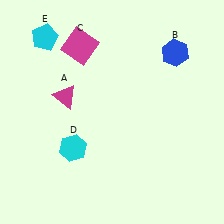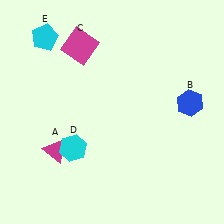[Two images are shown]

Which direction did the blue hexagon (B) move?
The blue hexagon (B) moved down.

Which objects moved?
The objects that moved are: the magenta triangle (A), the blue hexagon (B).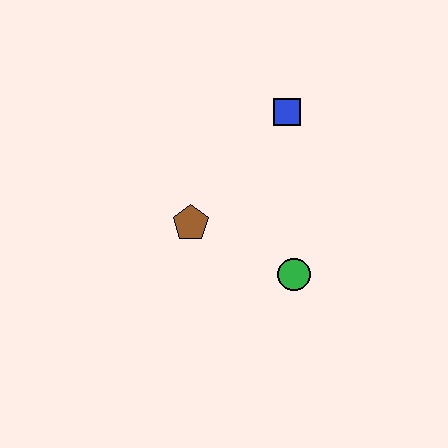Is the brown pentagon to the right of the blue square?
No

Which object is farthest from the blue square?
The green circle is farthest from the blue square.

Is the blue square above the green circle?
Yes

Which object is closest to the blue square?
The brown pentagon is closest to the blue square.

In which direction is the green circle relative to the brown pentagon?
The green circle is to the right of the brown pentagon.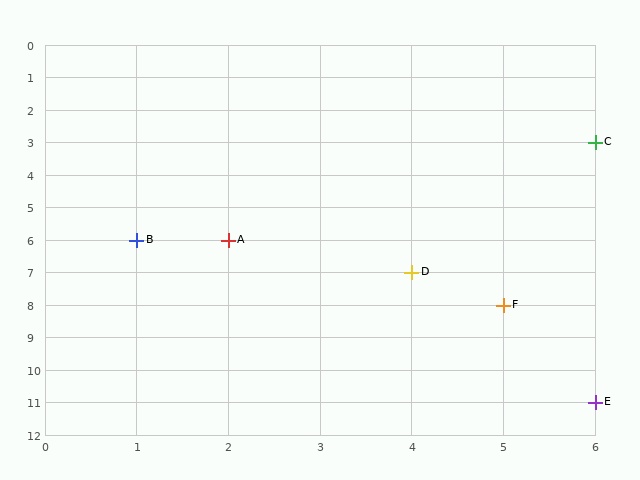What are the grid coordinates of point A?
Point A is at grid coordinates (2, 6).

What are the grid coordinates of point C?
Point C is at grid coordinates (6, 3).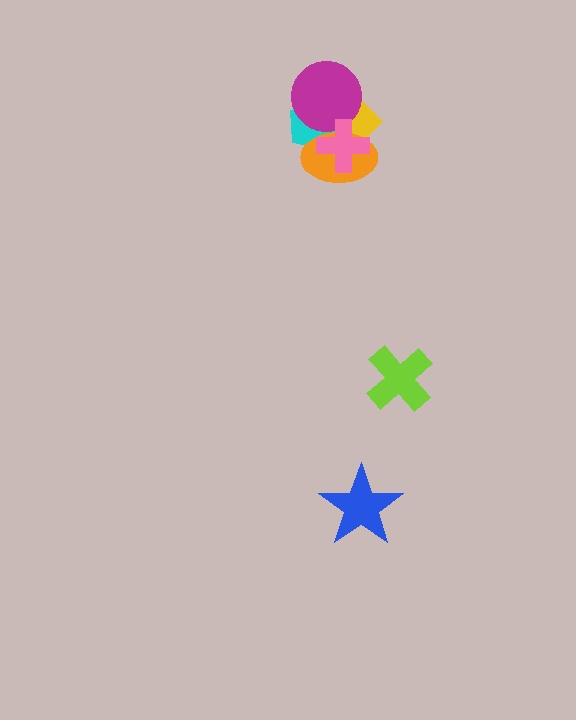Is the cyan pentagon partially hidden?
Yes, it is partially covered by another shape.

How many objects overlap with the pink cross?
4 objects overlap with the pink cross.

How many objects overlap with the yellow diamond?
4 objects overlap with the yellow diamond.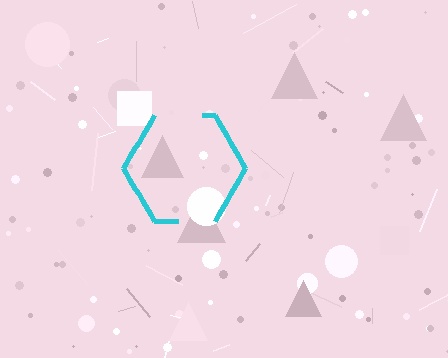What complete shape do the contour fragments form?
The contour fragments form a hexagon.